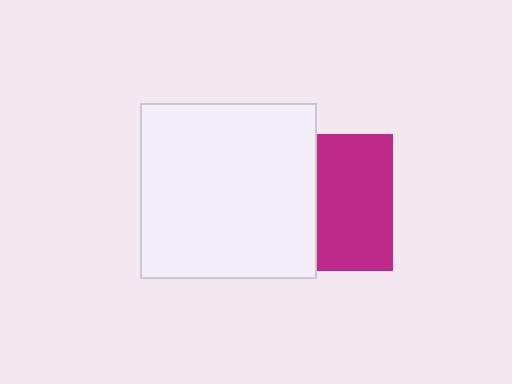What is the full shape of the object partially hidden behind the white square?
The partially hidden object is a magenta square.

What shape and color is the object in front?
The object in front is a white square.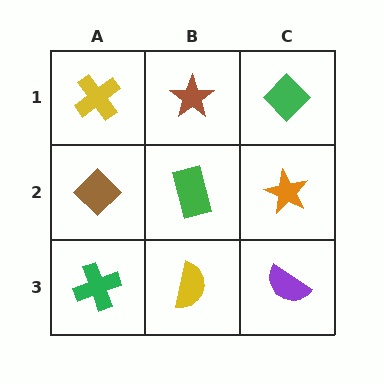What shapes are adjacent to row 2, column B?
A brown star (row 1, column B), a yellow semicircle (row 3, column B), a brown diamond (row 2, column A), an orange star (row 2, column C).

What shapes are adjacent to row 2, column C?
A green diamond (row 1, column C), a purple semicircle (row 3, column C), a green rectangle (row 2, column B).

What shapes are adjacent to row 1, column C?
An orange star (row 2, column C), a brown star (row 1, column B).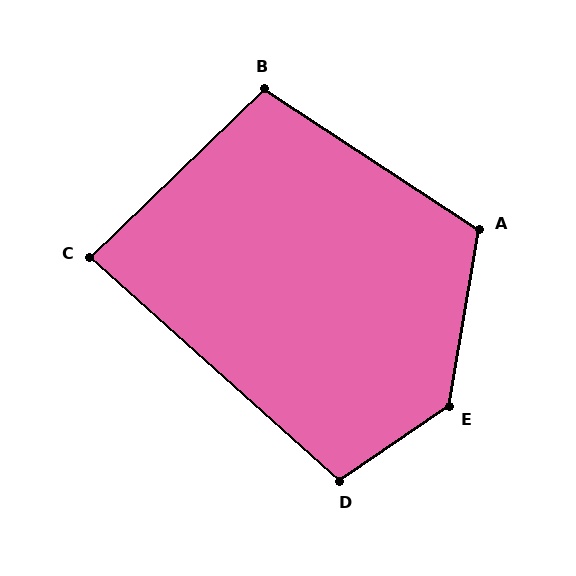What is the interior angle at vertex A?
Approximately 114 degrees (obtuse).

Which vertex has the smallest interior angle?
C, at approximately 86 degrees.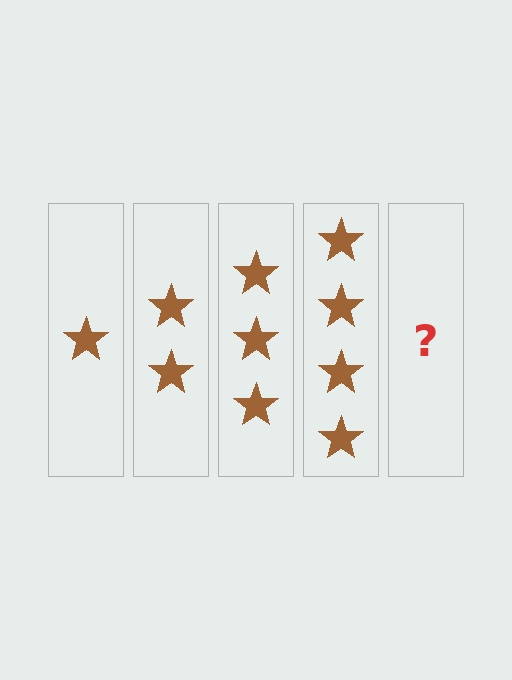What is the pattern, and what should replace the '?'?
The pattern is that each step adds one more star. The '?' should be 5 stars.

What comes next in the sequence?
The next element should be 5 stars.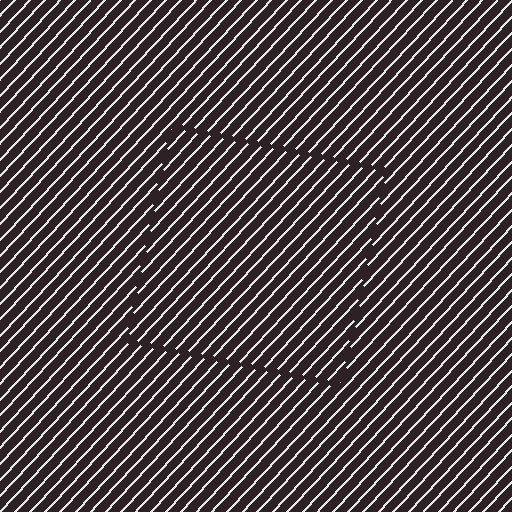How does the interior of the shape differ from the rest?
The interior of the shape contains the same grating, shifted by half a period — the contour is defined by the phase discontinuity where line-ends from the inner and outer gratings abut.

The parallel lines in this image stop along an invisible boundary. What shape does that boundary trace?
An illusory square. The interior of the shape contains the same grating, shifted by half a period — the contour is defined by the phase discontinuity where line-ends from the inner and outer gratings abut.